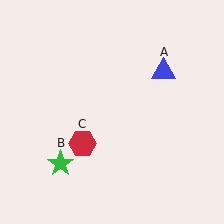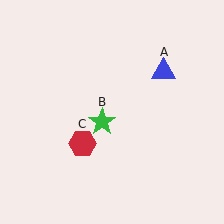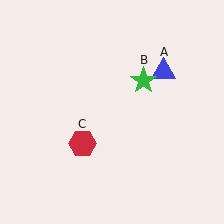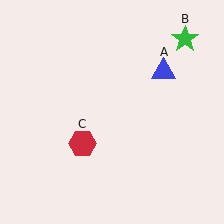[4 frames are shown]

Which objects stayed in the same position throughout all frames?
Blue triangle (object A) and red hexagon (object C) remained stationary.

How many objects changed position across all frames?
1 object changed position: green star (object B).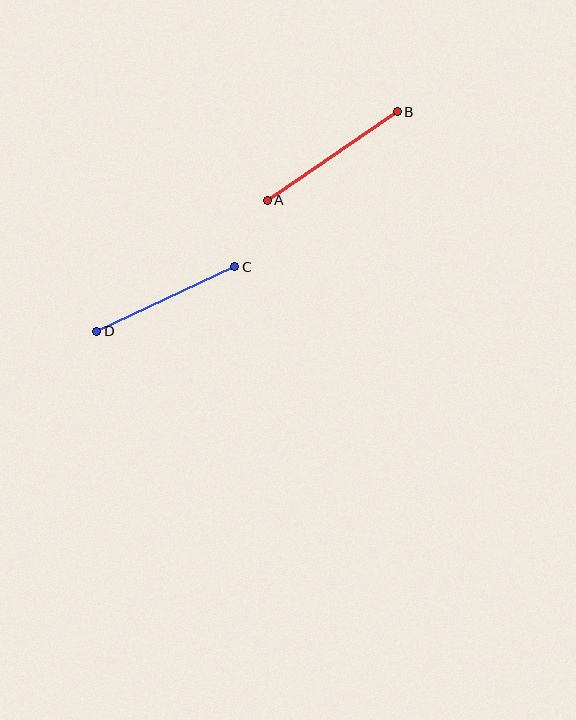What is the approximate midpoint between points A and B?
The midpoint is at approximately (332, 156) pixels.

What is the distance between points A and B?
The distance is approximately 157 pixels.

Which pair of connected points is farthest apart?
Points A and B are farthest apart.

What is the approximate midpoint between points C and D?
The midpoint is at approximately (166, 299) pixels.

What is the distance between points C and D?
The distance is approximately 152 pixels.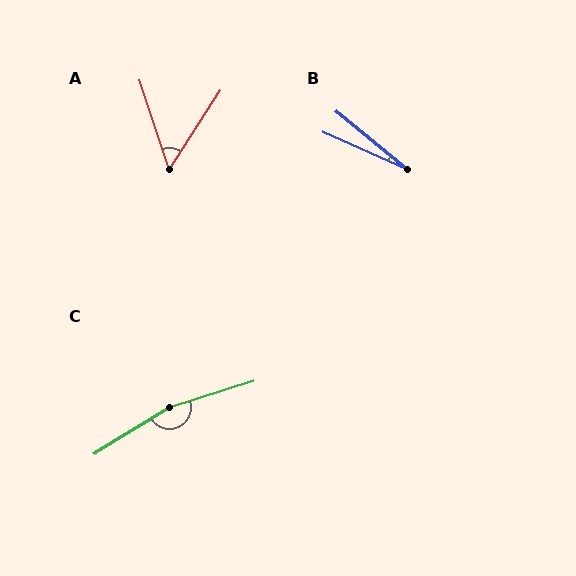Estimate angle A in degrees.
Approximately 51 degrees.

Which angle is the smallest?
B, at approximately 15 degrees.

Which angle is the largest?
C, at approximately 166 degrees.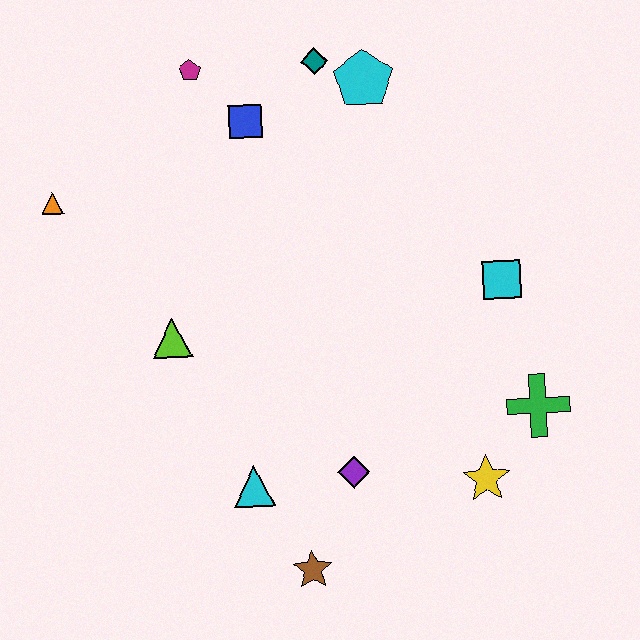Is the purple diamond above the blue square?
No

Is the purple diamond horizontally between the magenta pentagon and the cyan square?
Yes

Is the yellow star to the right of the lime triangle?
Yes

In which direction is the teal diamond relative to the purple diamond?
The teal diamond is above the purple diamond.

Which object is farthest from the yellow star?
The orange triangle is farthest from the yellow star.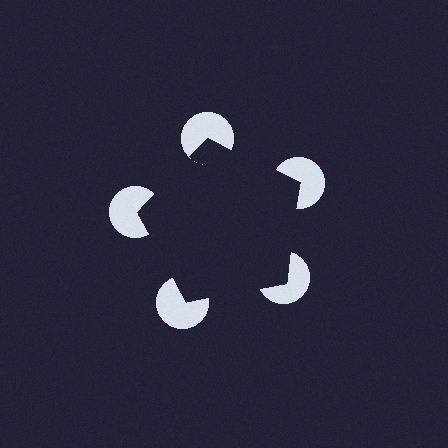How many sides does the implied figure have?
5 sides.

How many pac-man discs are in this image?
There are 5 — one at each vertex of the illusory pentagon.